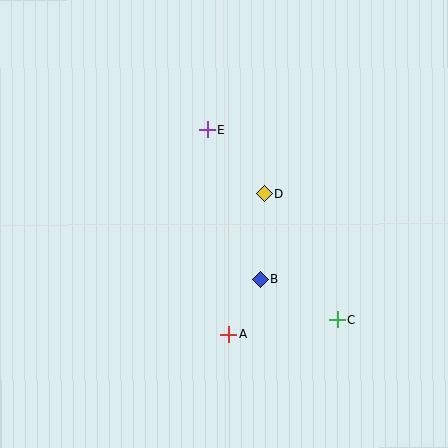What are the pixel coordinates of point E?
Point E is at (207, 130).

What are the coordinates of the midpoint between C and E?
The midpoint between C and E is at (272, 225).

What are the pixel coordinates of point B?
Point B is at (261, 279).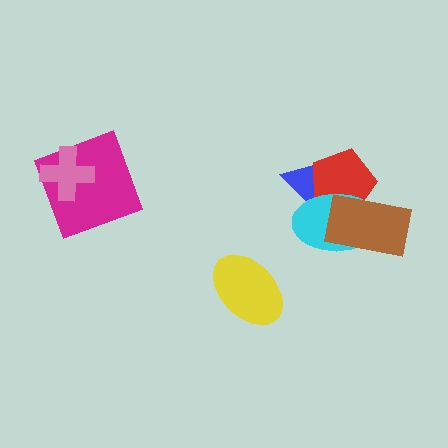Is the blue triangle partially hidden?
Yes, it is partially covered by another shape.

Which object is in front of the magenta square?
The pink cross is in front of the magenta square.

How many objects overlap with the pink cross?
1 object overlaps with the pink cross.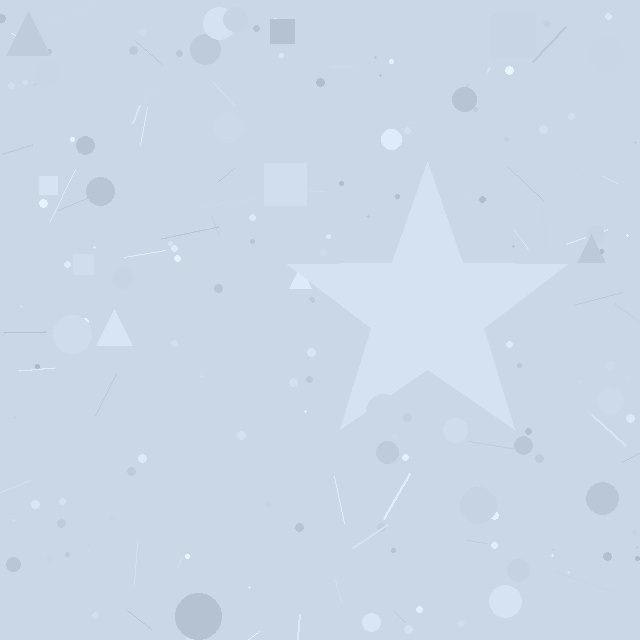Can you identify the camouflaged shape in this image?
The camouflaged shape is a star.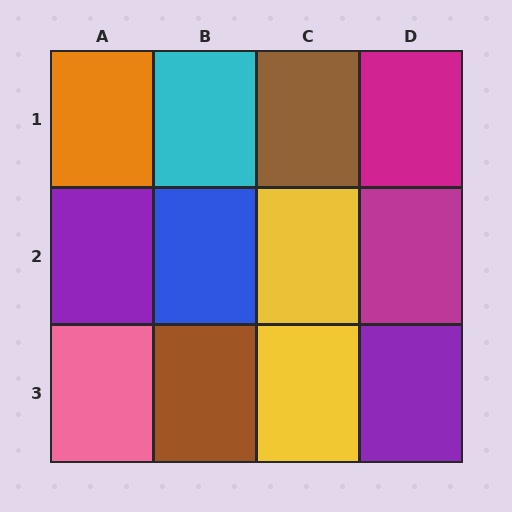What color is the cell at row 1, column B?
Cyan.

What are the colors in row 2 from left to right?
Purple, blue, yellow, magenta.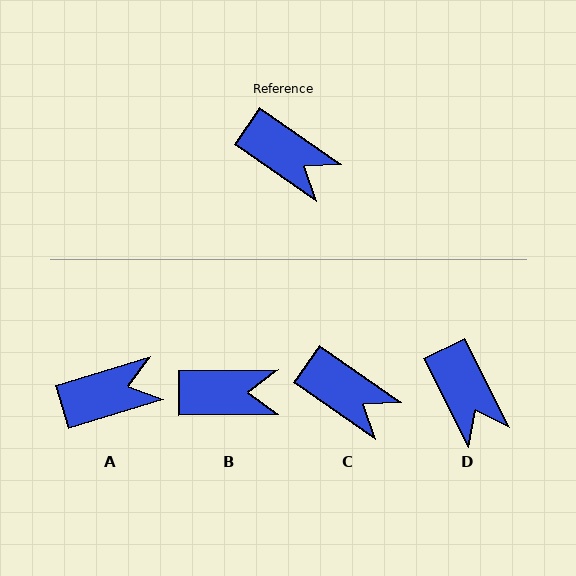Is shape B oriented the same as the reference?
No, it is off by about 35 degrees.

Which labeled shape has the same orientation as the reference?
C.